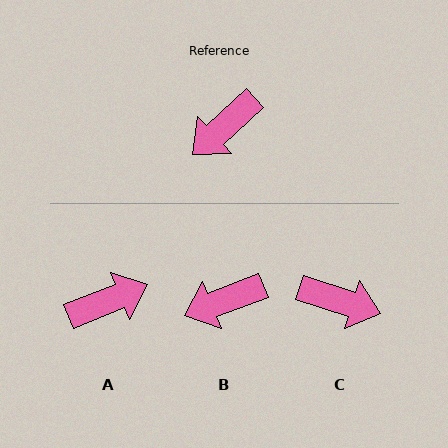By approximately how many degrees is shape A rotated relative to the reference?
Approximately 160 degrees counter-clockwise.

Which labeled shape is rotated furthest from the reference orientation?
A, about 160 degrees away.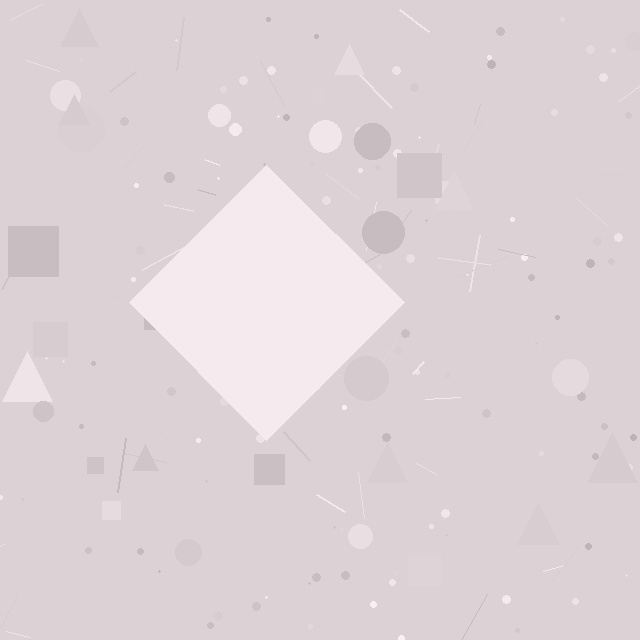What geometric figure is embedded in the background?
A diamond is embedded in the background.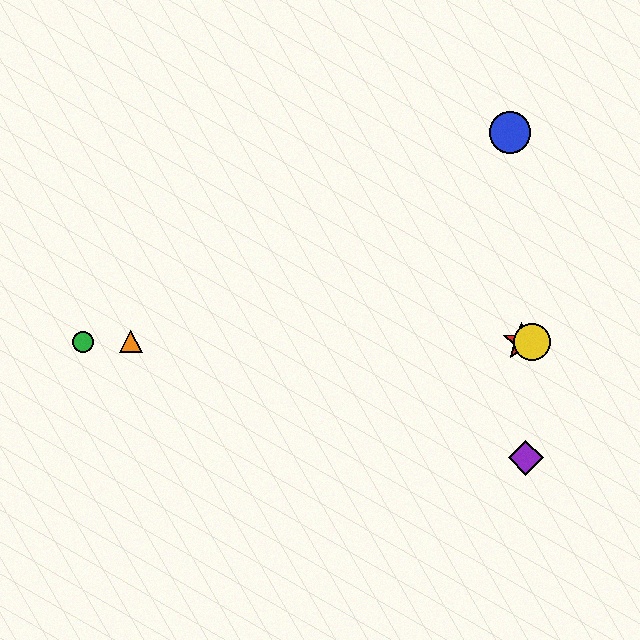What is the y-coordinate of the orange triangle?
The orange triangle is at y≈342.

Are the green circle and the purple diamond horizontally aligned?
No, the green circle is at y≈342 and the purple diamond is at y≈458.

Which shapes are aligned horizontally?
The red star, the green circle, the yellow circle, the orange triangle are aligned horizontally.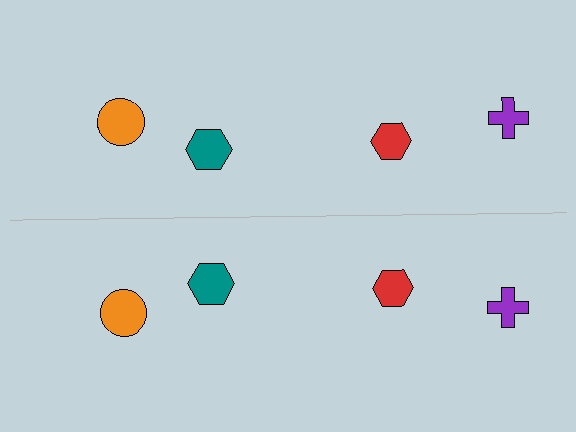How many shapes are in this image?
There are 8 shapes in this image.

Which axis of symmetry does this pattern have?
The pattern has a horizontal axis of symmetry running through the center of the image.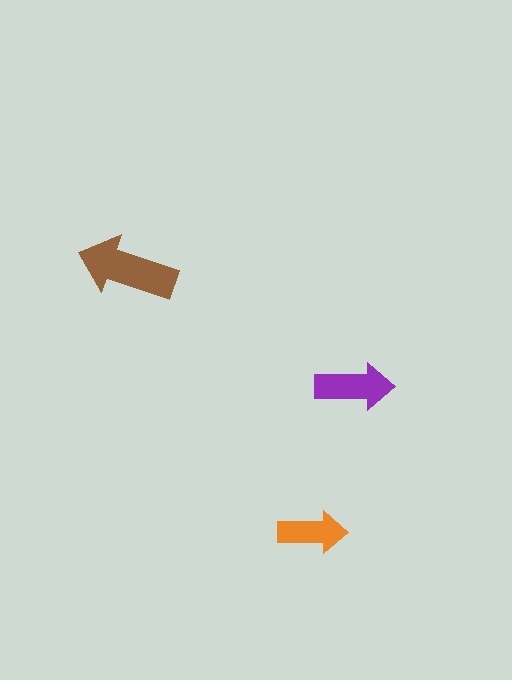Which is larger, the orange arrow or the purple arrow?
The purple one.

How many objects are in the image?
There are 3 objects in the image.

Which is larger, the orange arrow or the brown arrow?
The brown one.